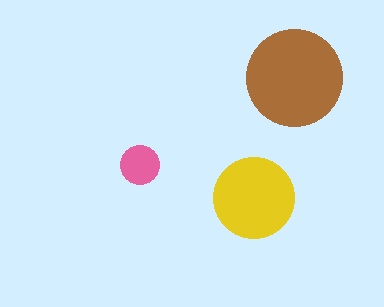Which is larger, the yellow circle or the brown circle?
The brown one.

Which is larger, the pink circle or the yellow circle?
The yellow one.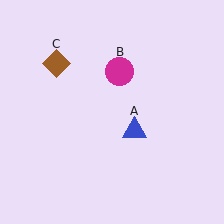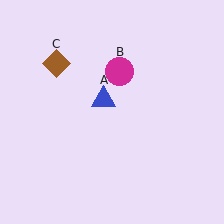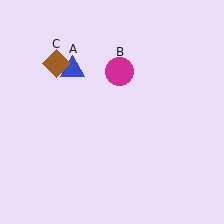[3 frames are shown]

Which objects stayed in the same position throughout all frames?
Magenta circle (object B) and brown diamond (object C) remained stationary.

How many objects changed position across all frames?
1 object changed position: blue triangle (object A).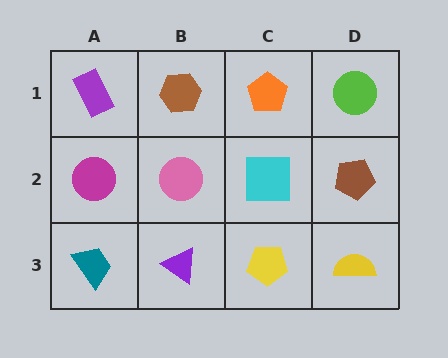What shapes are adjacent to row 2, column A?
A purple rectangle (row 1, column A), a teal trapezoid (row 3, column A), a pink circle (row 2, column B).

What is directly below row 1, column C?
A cyan square.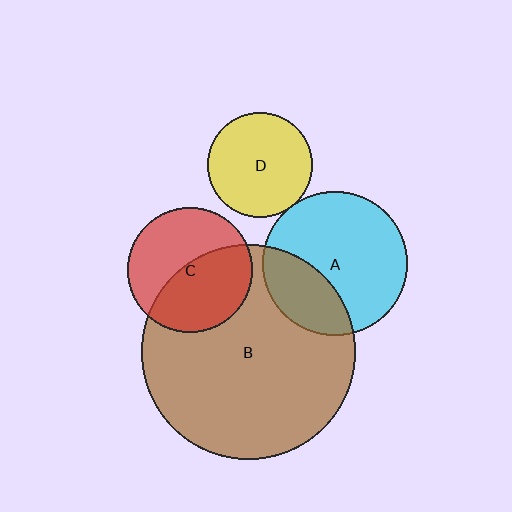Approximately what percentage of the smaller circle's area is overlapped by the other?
Approximately 30%.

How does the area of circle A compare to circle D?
Approximately 1.9 times.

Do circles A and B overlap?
Yes.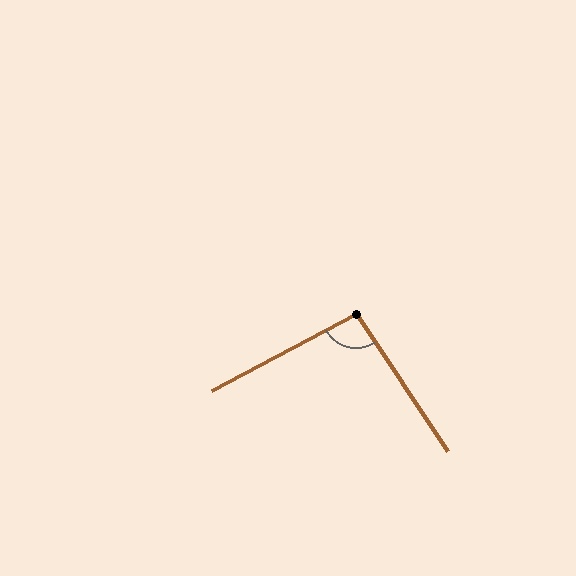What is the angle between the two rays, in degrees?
Approximately 96 degrees.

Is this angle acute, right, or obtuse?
It is obtuse.